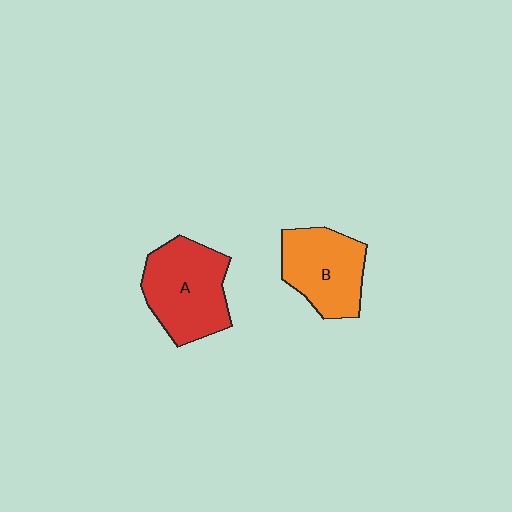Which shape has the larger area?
Shape A (red).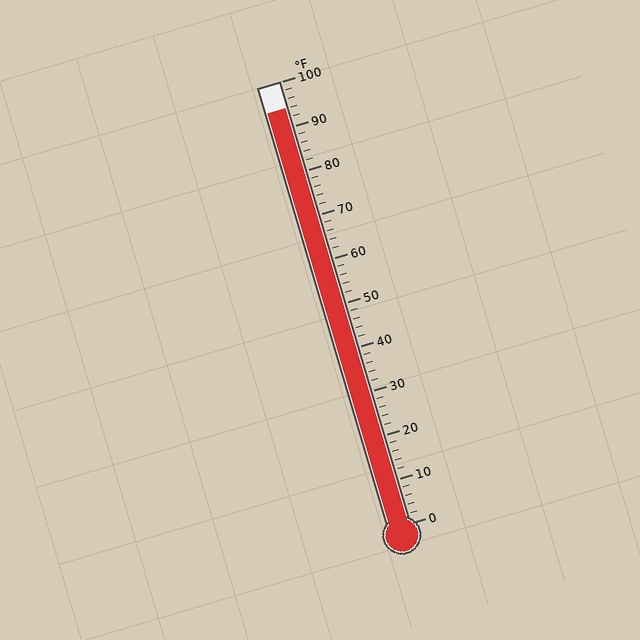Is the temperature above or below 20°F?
The temperature is above 20°F.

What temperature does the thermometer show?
The thermometer shows approximately 94°F.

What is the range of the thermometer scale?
The thermometer scale ranges from 0°F to 100°F.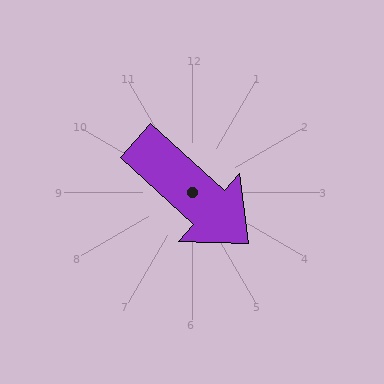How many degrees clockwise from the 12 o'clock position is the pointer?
Approximately 132 degrees.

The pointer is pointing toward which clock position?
Roughly 4 o'clock.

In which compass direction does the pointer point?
Southeast.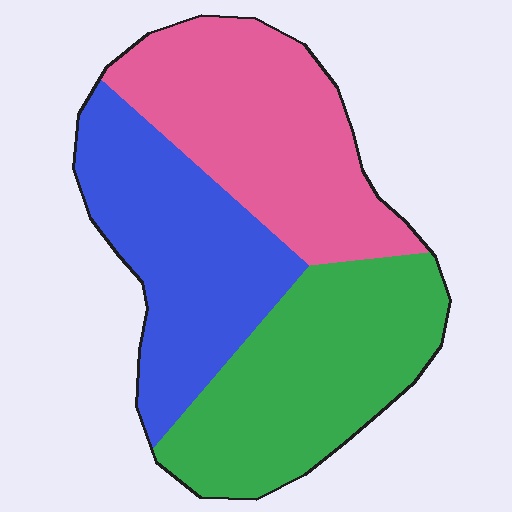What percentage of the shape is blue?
Blue takes up between a quarter and a half of the shape.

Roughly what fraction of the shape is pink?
Pink takes up about one third (1/3) of the shape.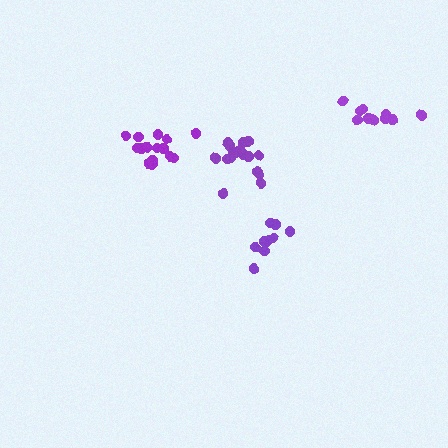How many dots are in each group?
Group 1: 10 dots, Group 2: 10 dots, Group 3: 15 dots, Group 4: 16 dots (51 total).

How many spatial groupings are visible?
There are 4 spatial groupings.